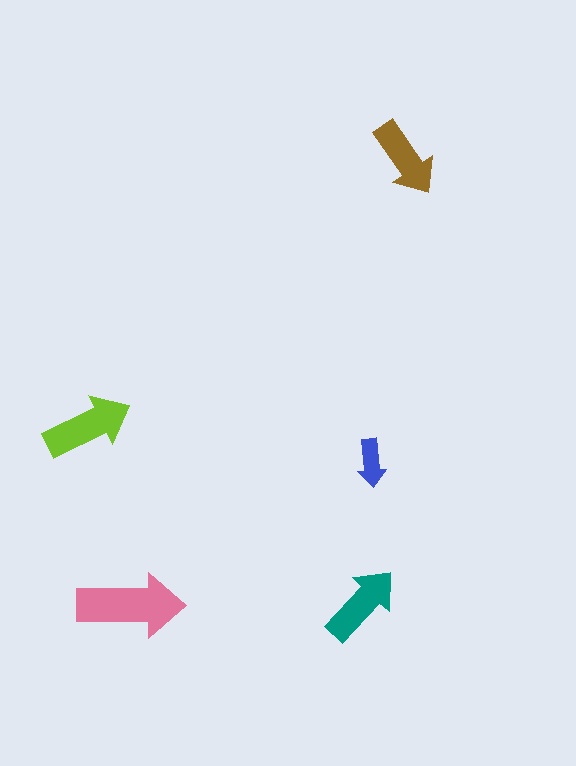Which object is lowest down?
The pink arrow is bottommost.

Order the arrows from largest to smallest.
the pink one, the lime one, the teal one, the brown one, the blue one.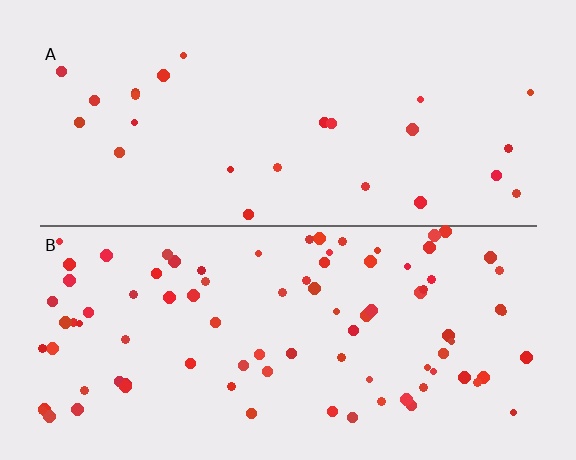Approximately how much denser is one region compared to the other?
Approximately 3.5× — region B over region A.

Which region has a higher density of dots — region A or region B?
B (the bottom).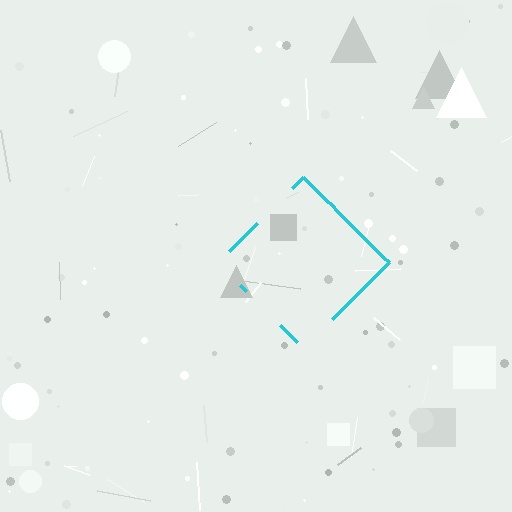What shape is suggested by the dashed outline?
The dashed outline suggests a diamond.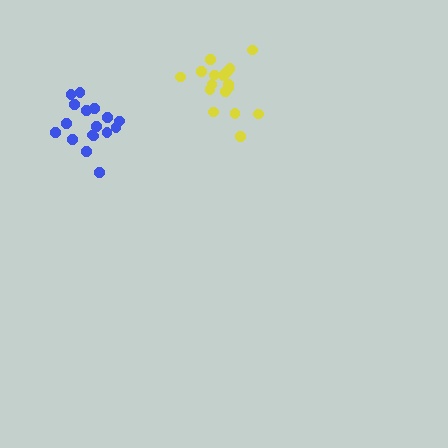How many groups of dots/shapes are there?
There are 2 groups.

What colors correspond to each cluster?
The clusters are colored: yellow, blue.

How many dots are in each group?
Group 1: 17 dots, Group 2: 17 dots (34 total).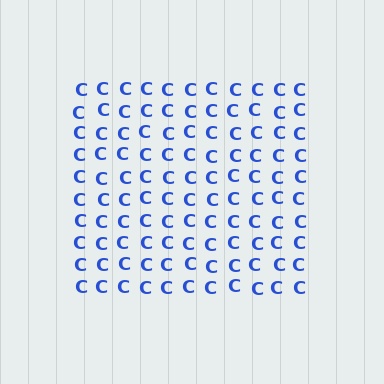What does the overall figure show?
The overall figure shows a square.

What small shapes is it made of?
It is made of small letter C's.